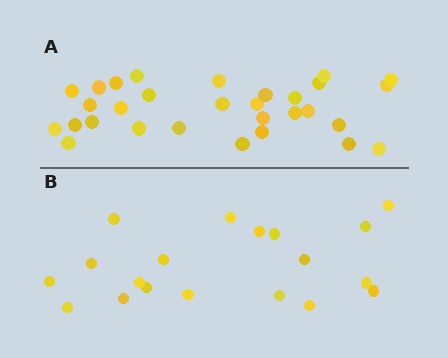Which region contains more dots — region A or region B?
Region A (the top region) has more dots.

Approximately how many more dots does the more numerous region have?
Region A has roughly 12 or so more dots than region B.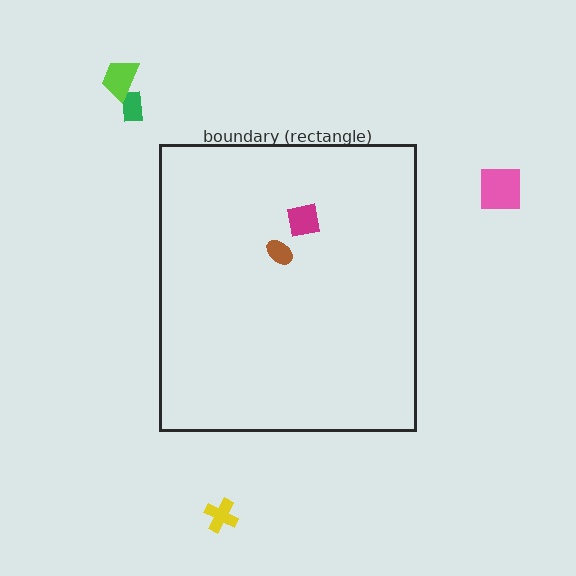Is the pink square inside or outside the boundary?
Outside.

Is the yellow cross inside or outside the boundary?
Outside.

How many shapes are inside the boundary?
2 inside, 4 outside.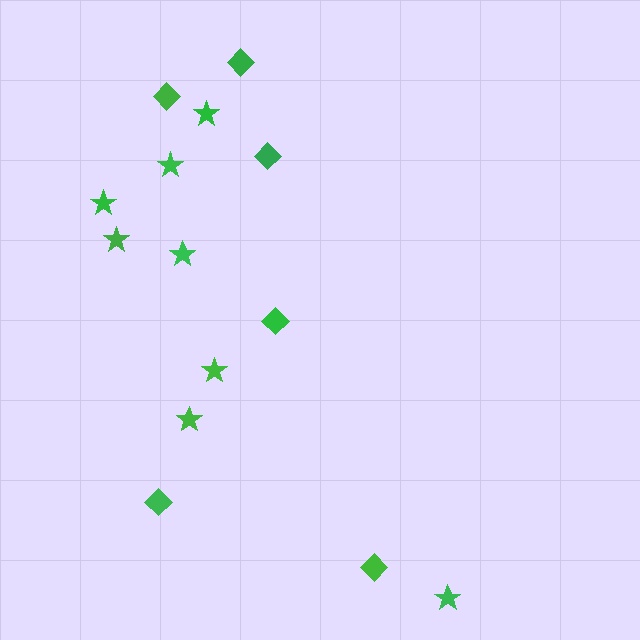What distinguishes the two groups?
There are 2 groups: one group of diamonds (6) and one group of stars (8).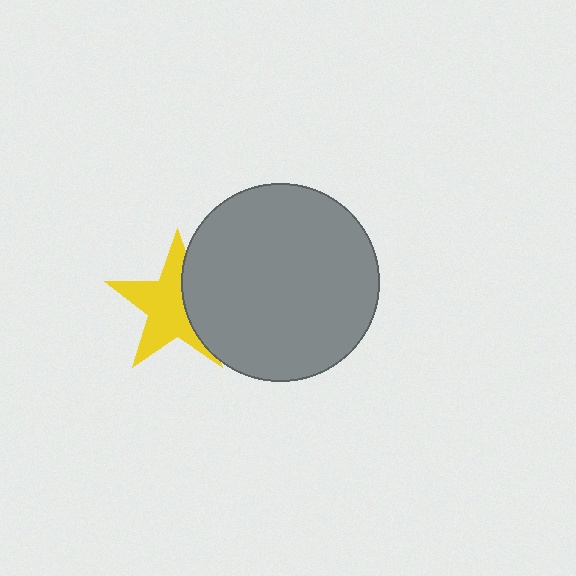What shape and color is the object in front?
The object in front is a gray circle.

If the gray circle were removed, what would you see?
You would see the complete yellow star.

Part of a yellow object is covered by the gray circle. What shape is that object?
It is a star.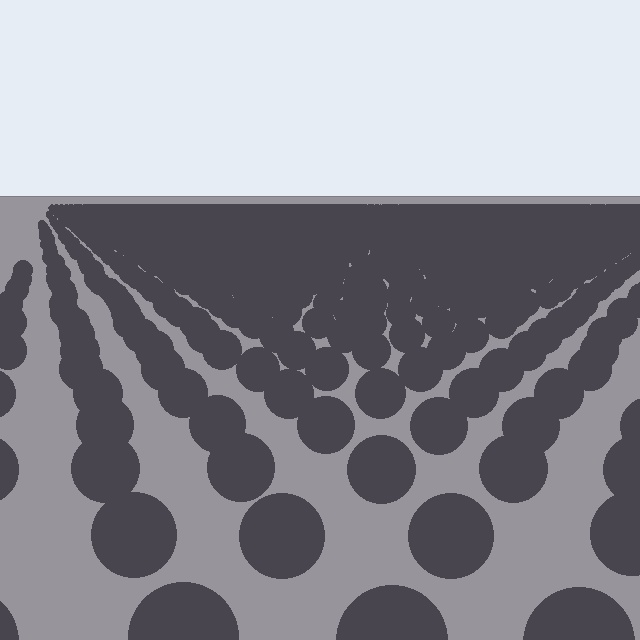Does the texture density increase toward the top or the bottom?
Density increases toward the top.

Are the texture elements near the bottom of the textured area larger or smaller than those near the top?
Larger. Near the bottom, elements are closer to the viewer and appear at a bigger on-screen size.